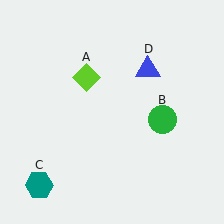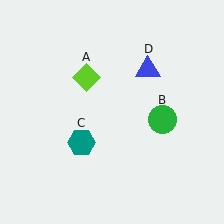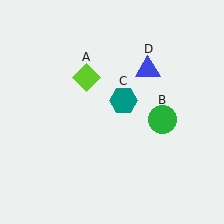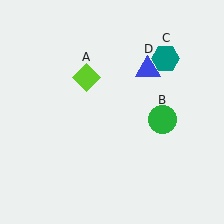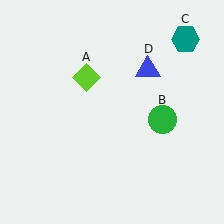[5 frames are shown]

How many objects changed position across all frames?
1 object changed position: teal hexagon (object C).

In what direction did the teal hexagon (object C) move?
The teal hexagon (object C) moved up and to the right.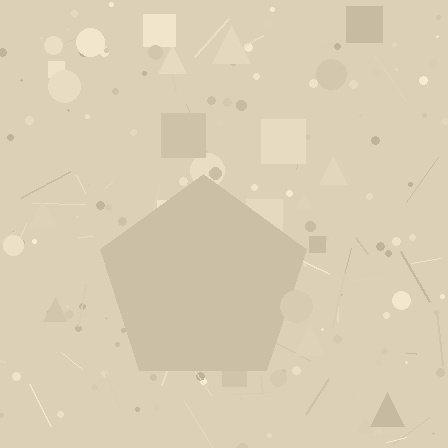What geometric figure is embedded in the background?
A pentagon is embedded in the background.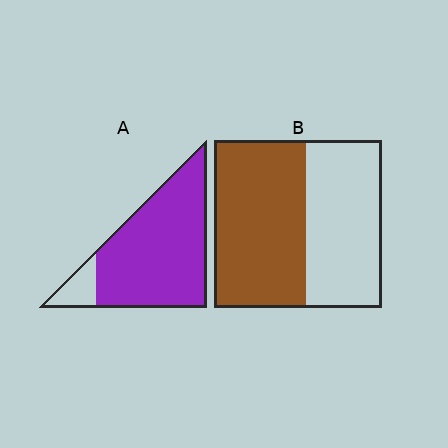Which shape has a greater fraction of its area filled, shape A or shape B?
Shape A.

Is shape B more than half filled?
Yes.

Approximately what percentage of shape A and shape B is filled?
A is approximately 90% and B is approximately 55%.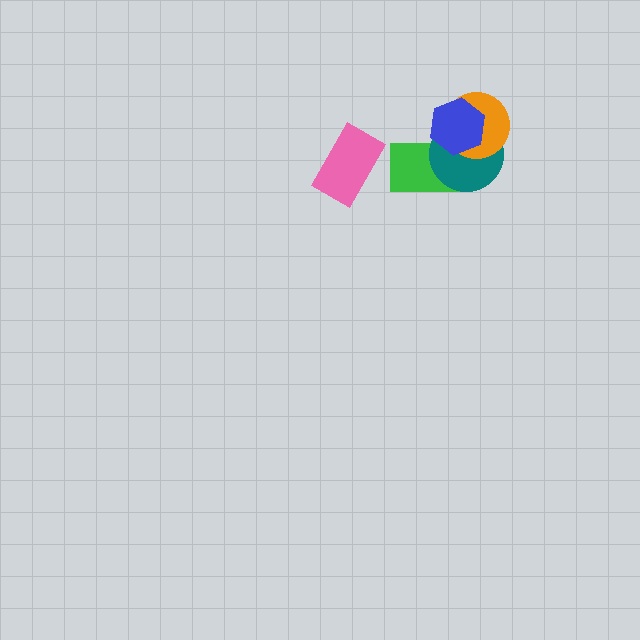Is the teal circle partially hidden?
Yes, it is partially covered by another shape.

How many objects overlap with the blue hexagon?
3 objects overlap with the blue hexagon.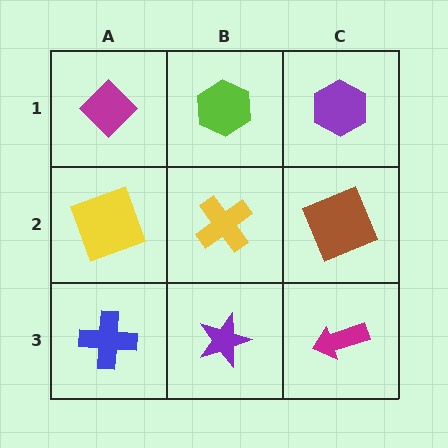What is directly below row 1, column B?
A yellow cross.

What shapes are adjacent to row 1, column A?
A yellow square (row 2, column A), a lime hexagon (row 1, column B).